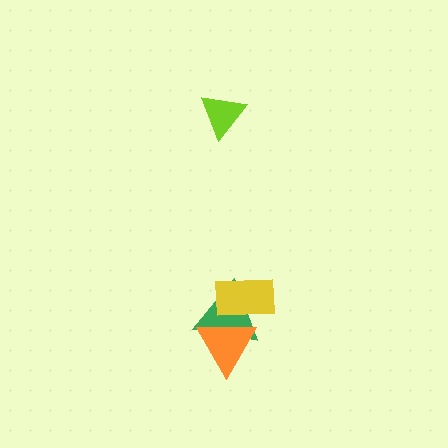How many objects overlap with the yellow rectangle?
2 objects overlap with the yellow rectangle.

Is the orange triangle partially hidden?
Yes, it is partially covered by another shape.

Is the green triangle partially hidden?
Yes, it is partially covered by another shape.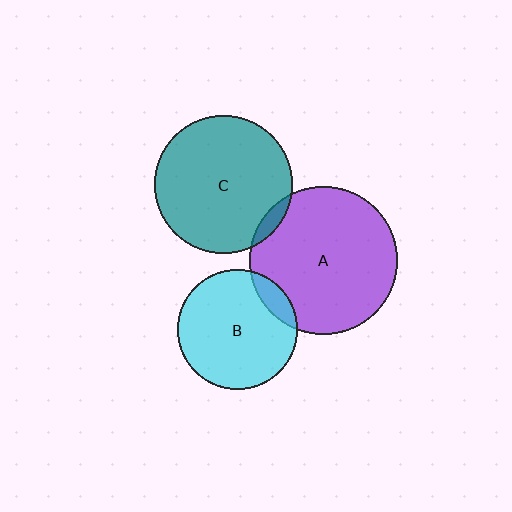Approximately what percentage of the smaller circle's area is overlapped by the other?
Approximately 5%.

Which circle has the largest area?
Circle A (purple).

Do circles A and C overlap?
Yes.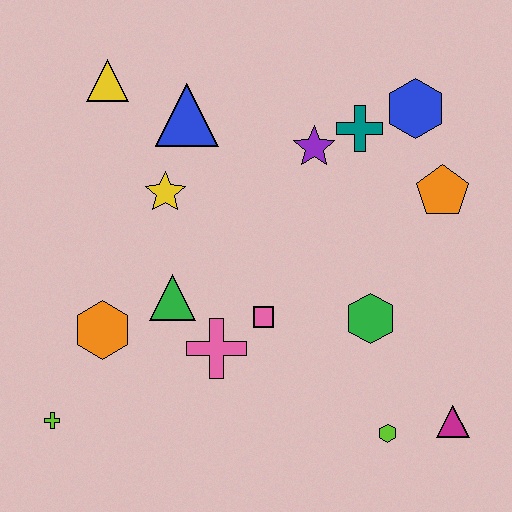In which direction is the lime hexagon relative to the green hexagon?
The lime hexagon is below the green hexagon.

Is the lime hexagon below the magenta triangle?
Yes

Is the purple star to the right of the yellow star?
Yes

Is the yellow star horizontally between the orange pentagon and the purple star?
No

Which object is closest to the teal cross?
The purple star is closest to the teal cross.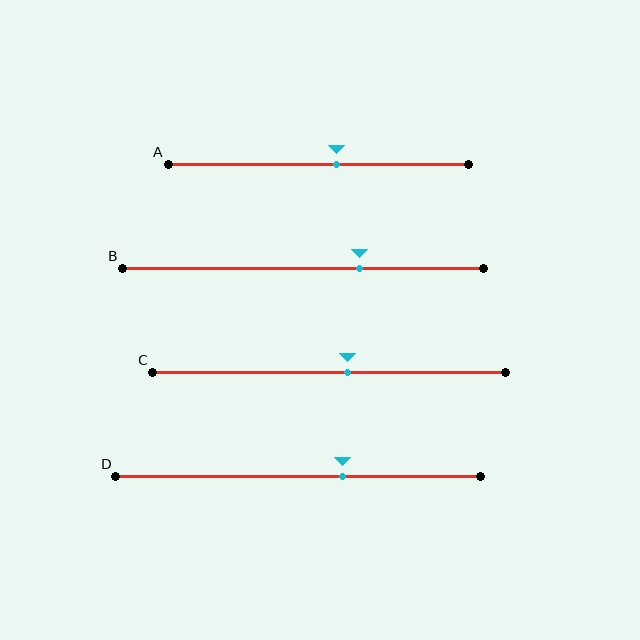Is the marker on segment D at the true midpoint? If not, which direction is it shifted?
No, the marker on segment D is shifted to the right by about 12% of the segment length.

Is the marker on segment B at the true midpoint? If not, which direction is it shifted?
No, the marker on segment B is shifted to the right by about 16% of the segment length.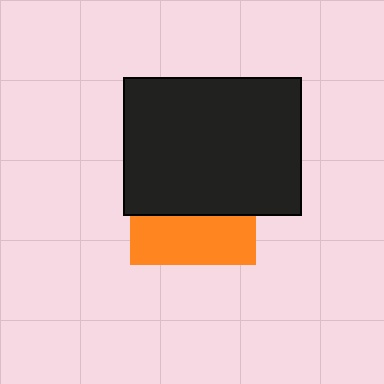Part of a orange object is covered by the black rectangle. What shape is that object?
It is a square.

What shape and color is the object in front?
The object in front is a black rectangle.